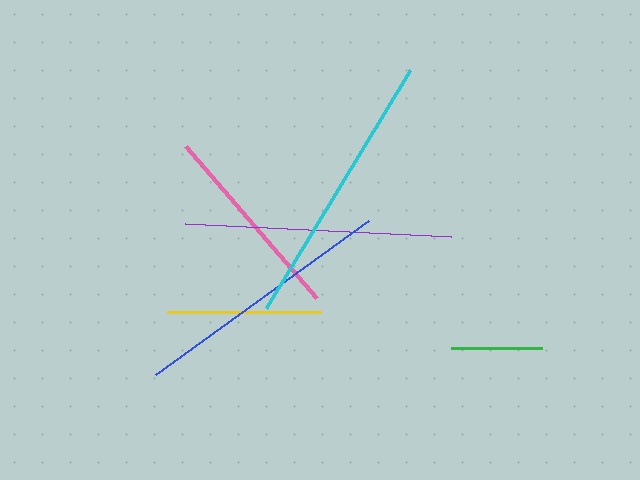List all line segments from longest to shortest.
From longest to shortest: cyan, purple, blue, pink, yellow, green.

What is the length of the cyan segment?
The cyan segment is approximately 279 pixels long.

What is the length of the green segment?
The green segment is approximately 92 pixels long.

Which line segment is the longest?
The cyan line is the longest at approximately 279 pixels.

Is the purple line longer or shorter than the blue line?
The purple line is longer than the blue line.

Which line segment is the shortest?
The green line is the shortest at approximately 92 pixels.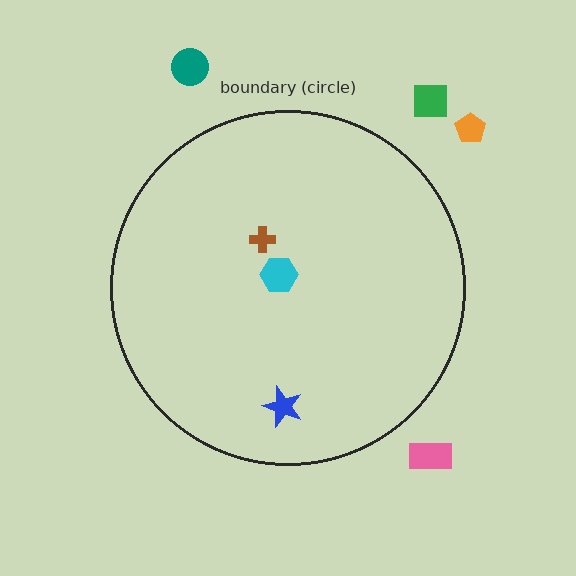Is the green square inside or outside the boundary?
Outside.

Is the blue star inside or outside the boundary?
Inside.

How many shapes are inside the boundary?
3 inside, 4 outside.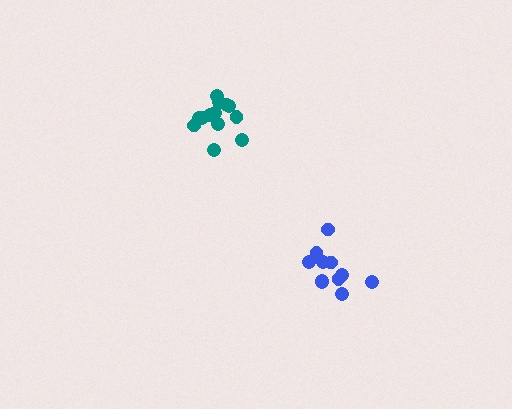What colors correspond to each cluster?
The clusters are colored: teal, blue.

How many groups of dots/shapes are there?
There are 2 groups.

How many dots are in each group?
Group 1: 13 dots, Group 2: 11 dots (24 total).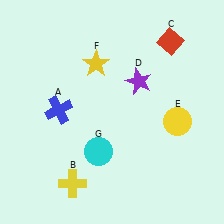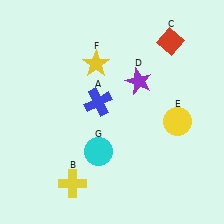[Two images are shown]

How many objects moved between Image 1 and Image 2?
1 object moved between the two images.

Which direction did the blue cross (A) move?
The blue cross (A) moved right.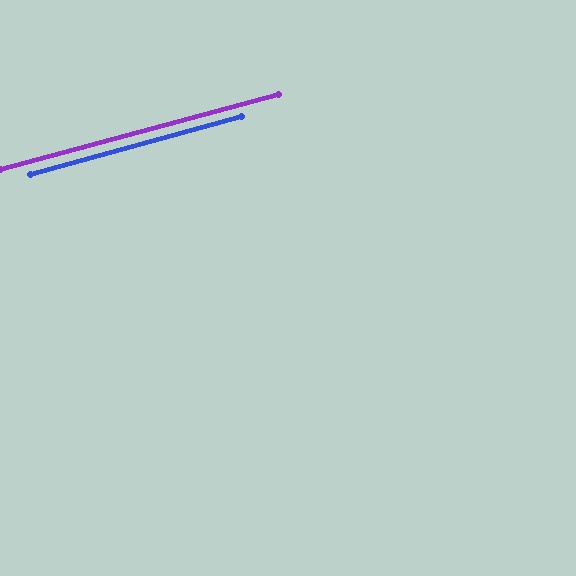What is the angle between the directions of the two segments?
Approximately 0 degrees.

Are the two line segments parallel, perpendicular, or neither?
Parallel — their directions differ by only 0.2°.